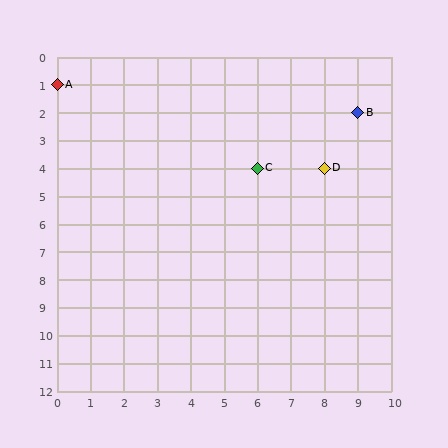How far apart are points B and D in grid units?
Points B and D are 1 column and 2 rows apart (about 2.2 grid units diagonally).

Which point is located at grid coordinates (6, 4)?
Point C is at (6, 4).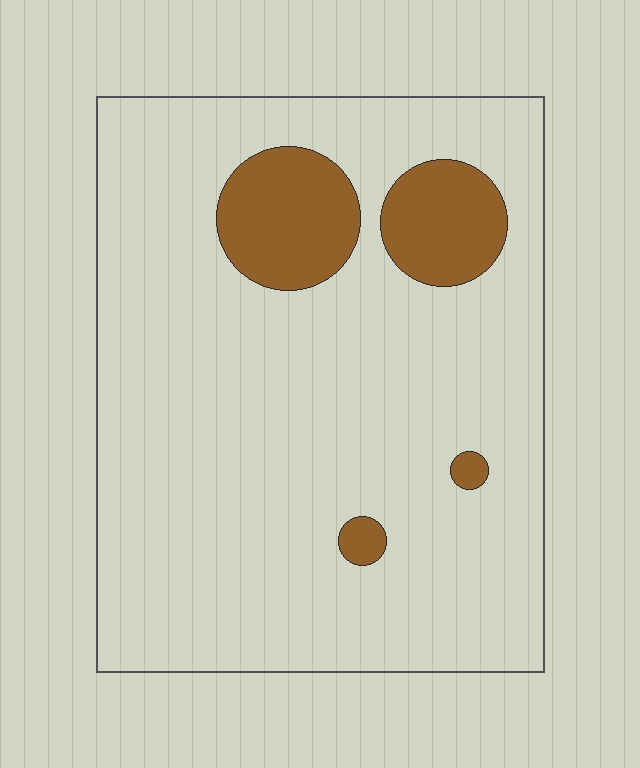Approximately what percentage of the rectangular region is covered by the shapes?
Approximately 15%.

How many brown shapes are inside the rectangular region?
4.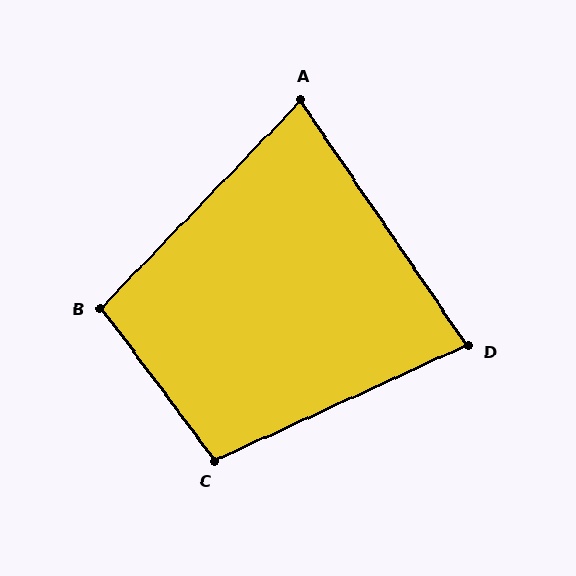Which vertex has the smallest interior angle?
A, at approximately 78 degrees.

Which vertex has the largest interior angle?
C, at approximately 102 degrees.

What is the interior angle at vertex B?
Approximately 99 degrees (obtuse).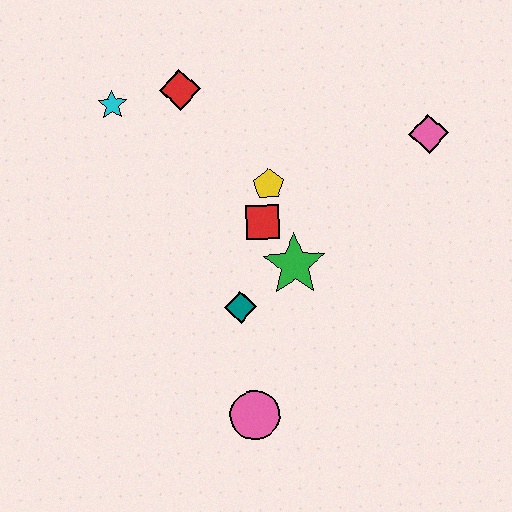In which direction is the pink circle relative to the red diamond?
The pink circle is below the red diamond.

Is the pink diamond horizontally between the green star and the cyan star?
No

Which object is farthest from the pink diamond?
The pink circle is farthest from the pink diamond.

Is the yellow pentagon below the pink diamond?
Yes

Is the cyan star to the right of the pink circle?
No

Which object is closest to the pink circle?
The teal diamond is closest to the pink circle.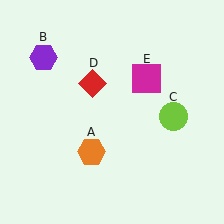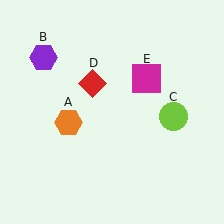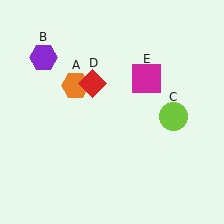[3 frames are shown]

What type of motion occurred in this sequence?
The orange hexagon (object A) rotated clockwise around the center of the scene.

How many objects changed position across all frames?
1 object changed position: orange hexagon (object A).